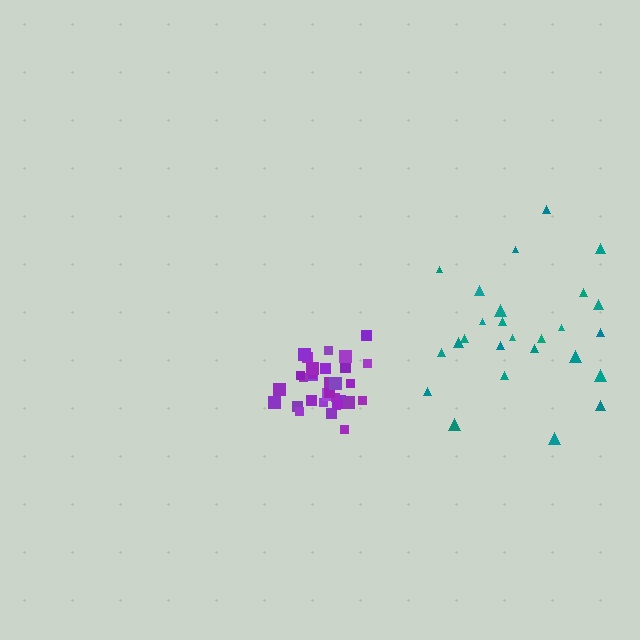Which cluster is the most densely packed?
Purple.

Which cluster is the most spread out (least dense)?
Teal.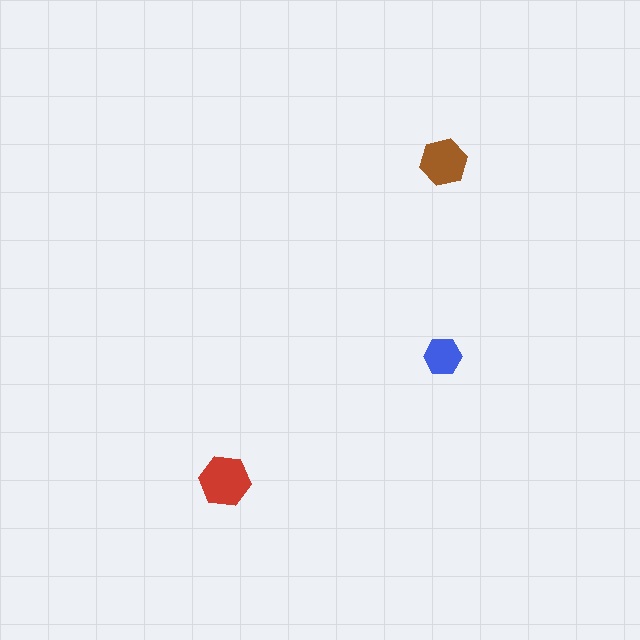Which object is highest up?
The brown hexagon is topmost.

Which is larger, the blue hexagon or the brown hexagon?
The brown one.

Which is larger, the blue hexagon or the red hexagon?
The red one.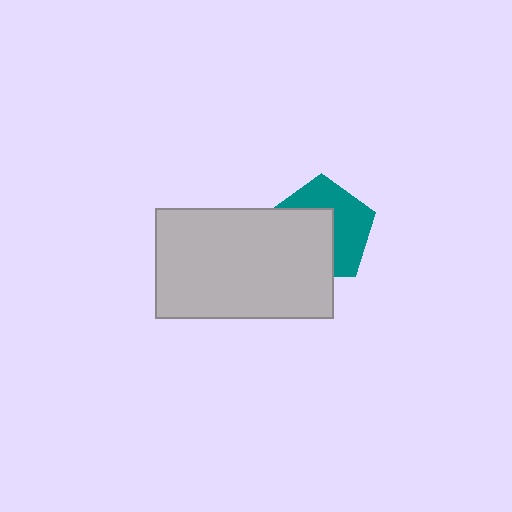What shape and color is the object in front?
The object in front is a light gray rectangle.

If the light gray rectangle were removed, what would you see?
You would see the complete teal pentagon.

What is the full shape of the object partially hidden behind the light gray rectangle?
The partially hidden object is a teal pentagon.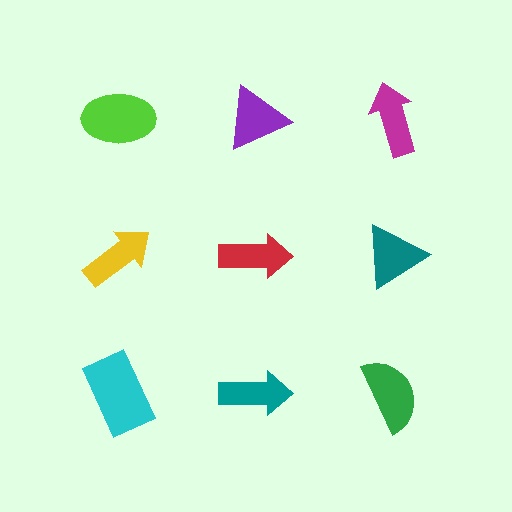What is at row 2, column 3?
A teal triangle.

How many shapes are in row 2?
3 shapes.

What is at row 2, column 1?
A yellow arrow.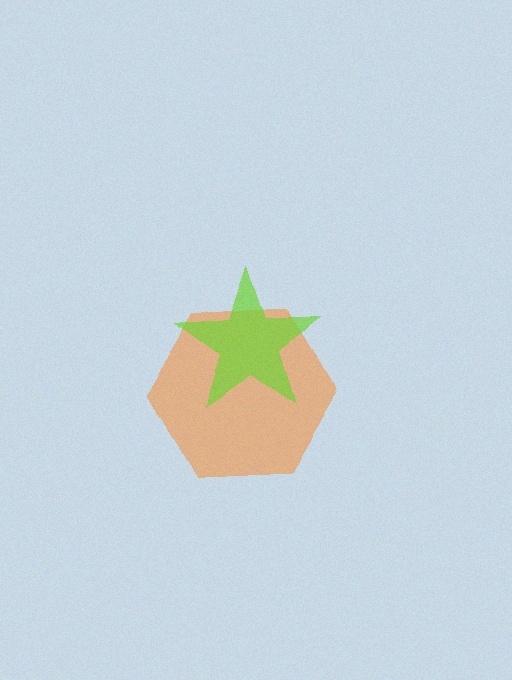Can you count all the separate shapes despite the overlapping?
Yes, there are 2 separate shapes.